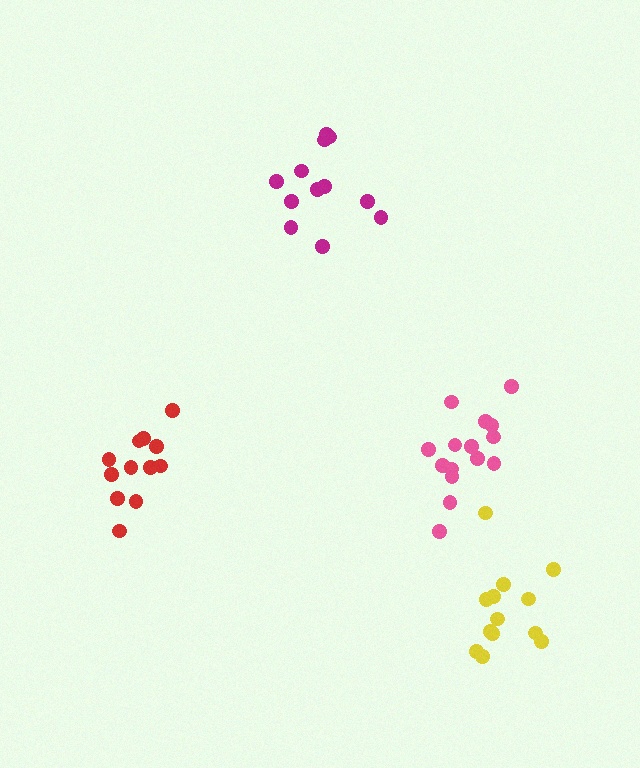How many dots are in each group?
Group 1: 12 dots, Group 2: 13 dots, Group 3: 12 dots, Group 4: 15 dots (52 total).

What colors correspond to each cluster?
The clusters are colored: red, yellow, magenta, pink.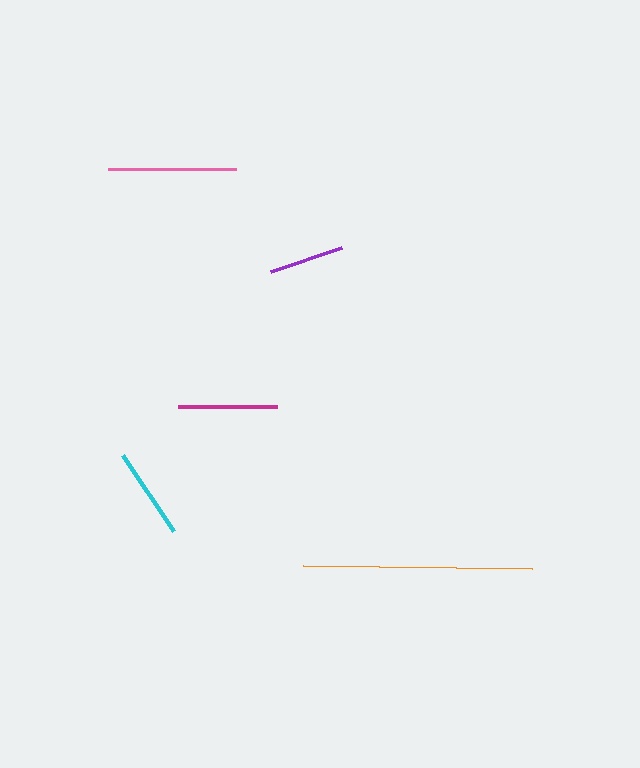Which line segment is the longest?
The orange line is the longest at approximately 229 pixels.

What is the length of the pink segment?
The pink segment is approximately 128 pixels long.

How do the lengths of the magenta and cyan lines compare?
The magenta and cyan lines are approximately the same length.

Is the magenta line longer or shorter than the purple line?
The magenta line is longer than the purple line.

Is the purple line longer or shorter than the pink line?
The pink line is longer than the purple line.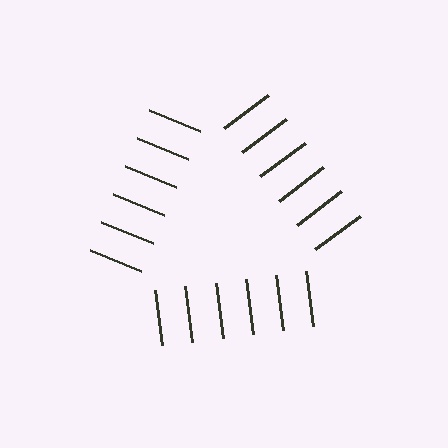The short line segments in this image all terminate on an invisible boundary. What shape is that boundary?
An illusory triangle — the line segments terminate on its edges but no continuous stroke is drawn.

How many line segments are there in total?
18 — 6 along each of the 3 edges.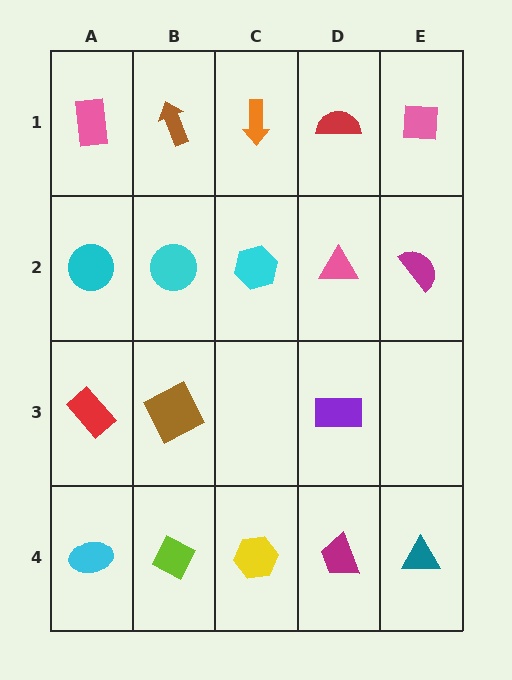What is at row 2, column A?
A cyan circle.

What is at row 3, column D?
A purple rectangle.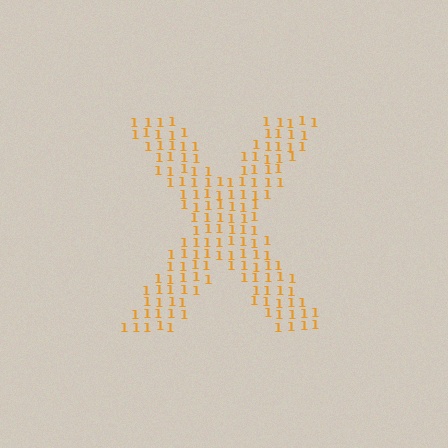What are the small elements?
The small elements are digit 1's.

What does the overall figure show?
The overall figure shows the letter X.